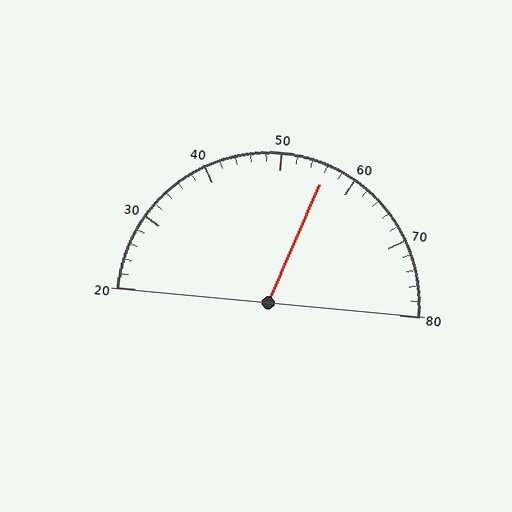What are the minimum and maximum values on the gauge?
The gauge ranges from 20 to 80.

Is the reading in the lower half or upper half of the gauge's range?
The reading is in the upper half of the range (20 to 80).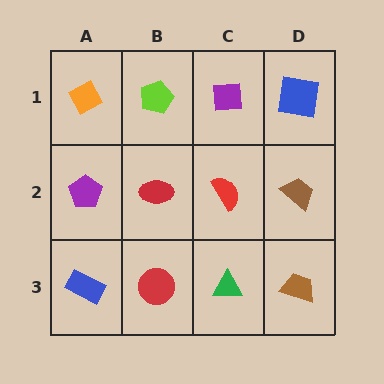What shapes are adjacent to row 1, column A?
A purple pentagon (row 2, column A), a lime pentagon (row 1, column B).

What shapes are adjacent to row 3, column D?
A brown trapezoid (row 2, column D), a green triangle (row 3, column C).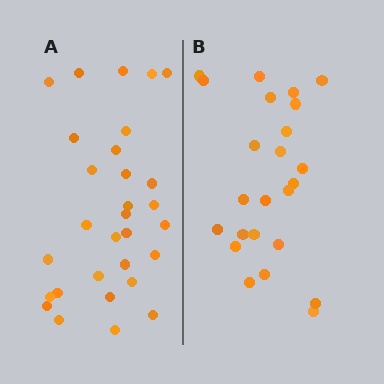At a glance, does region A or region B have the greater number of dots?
Region A (the left region) has more dots.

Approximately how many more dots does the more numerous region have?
Region A has about 6 more dots than region B.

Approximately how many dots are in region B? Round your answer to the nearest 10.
About 20 dots. (The exact count is 24, which rounds to 20.)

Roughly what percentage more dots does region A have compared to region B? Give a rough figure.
About 25% more.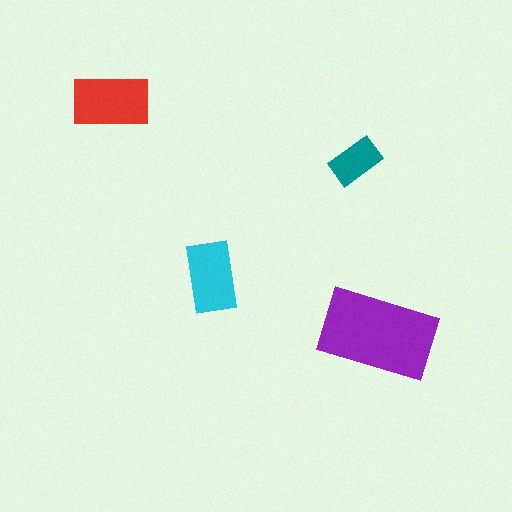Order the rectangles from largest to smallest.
the purple one, the red one, the cyan one, the teal one.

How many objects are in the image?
There are 4 objects in the image.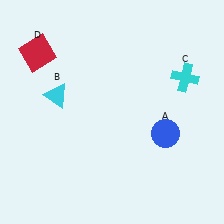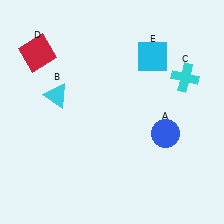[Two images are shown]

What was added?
A cyan square (E) was added in Image 2.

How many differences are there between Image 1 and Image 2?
There is 1 difference between the two images.